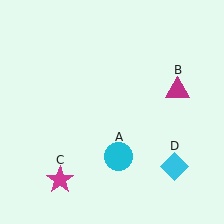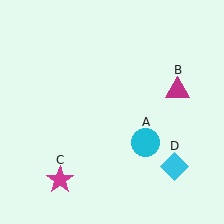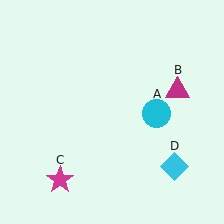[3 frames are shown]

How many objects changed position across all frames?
1 object changed position: cyan circle (object A).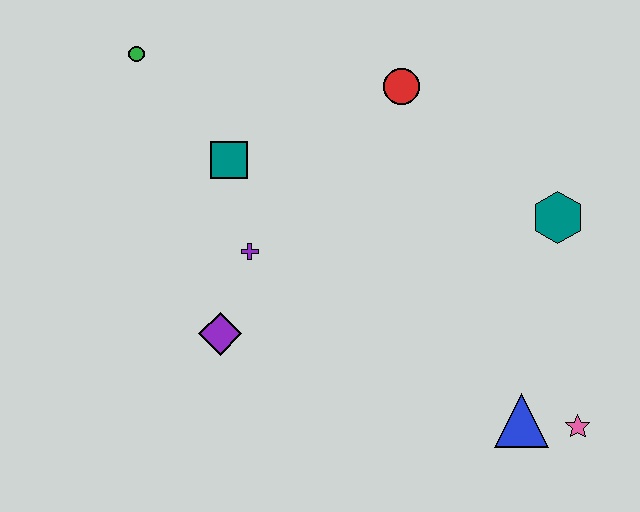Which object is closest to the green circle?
The teal square is closest to the green circle.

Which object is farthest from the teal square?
The pink star is farthest from the teal square.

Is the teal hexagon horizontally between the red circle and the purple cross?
No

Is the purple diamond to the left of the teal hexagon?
Yes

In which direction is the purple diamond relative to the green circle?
The purple diamond is below the green circle.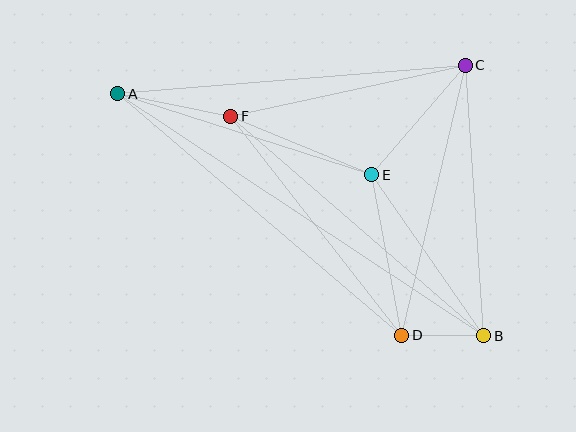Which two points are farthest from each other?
Points A and B are farthest from each other.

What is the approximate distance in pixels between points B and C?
The distance between B and C is approximately 271 pixels.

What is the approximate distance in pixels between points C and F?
The distance between C and F is approximately 240 pixels.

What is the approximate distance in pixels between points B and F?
The distance between B and F is approximately 335 pixels.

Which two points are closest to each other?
Points B and D are closest to each other.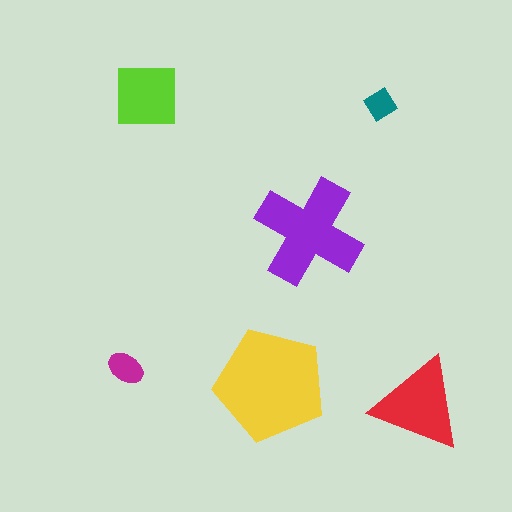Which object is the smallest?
The teal diamond.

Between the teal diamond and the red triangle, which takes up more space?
The red triangle.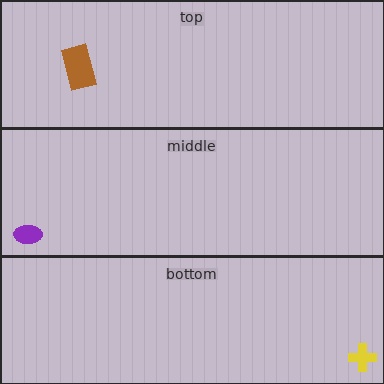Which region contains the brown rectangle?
The top region.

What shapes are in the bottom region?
The yellow cross.